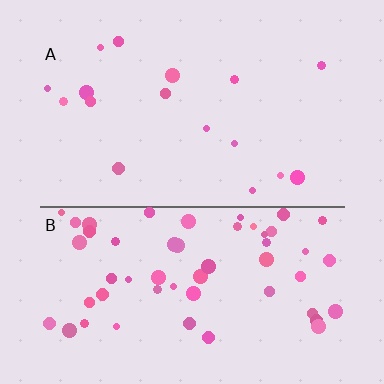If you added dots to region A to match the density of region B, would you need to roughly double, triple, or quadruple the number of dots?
Approximately triple.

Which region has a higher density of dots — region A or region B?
B (the bottom).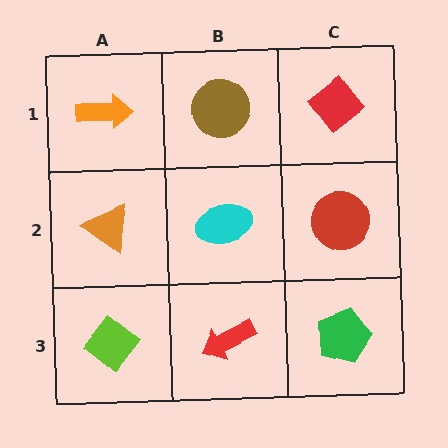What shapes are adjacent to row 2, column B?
A brown circle (row 1, column B), a red arrow (row 3, column B), an orange triangle (row 2, column A), a red circle (row 2, column C).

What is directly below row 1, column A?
An orange triangle.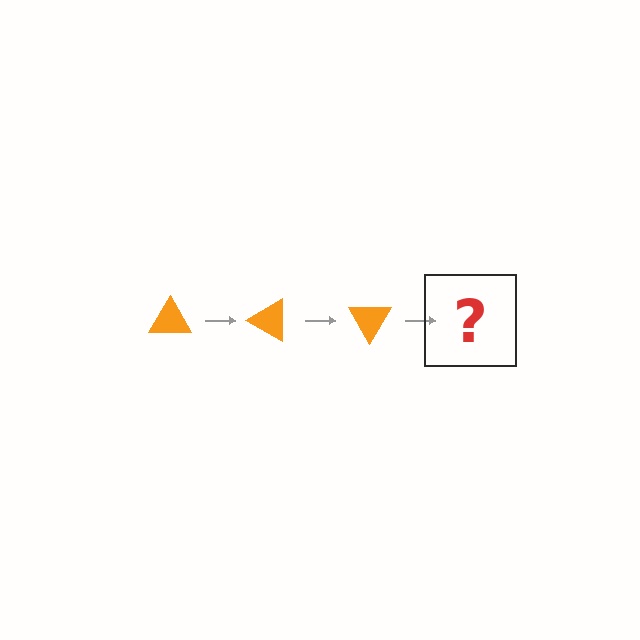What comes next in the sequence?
The next element should be an orange triangle rotated 90 degrees.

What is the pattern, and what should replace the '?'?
The pattern is that the triangle rotates 30 degrees each step. The '?' should be an orange triangle rotated 90 degrees.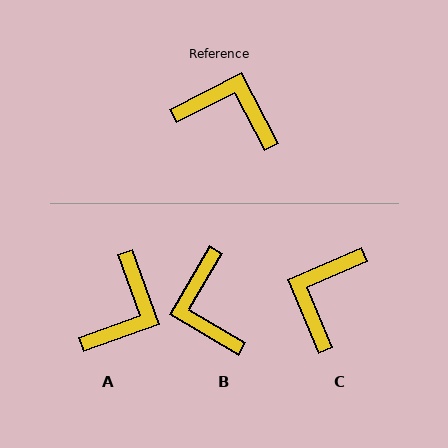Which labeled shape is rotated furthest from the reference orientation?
B, about 122 degrees away.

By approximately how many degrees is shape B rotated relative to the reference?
Approximately 122 degrees counter-clockwise.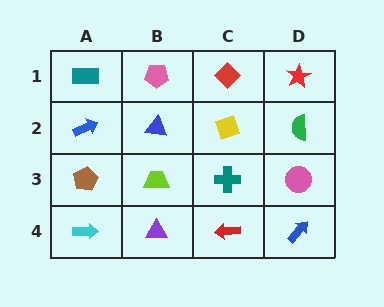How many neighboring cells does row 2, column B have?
4.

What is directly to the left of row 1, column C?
A pink pentagon.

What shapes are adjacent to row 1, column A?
A blue arrow (row 2, column A), a pink pentagon (row 1, column B).